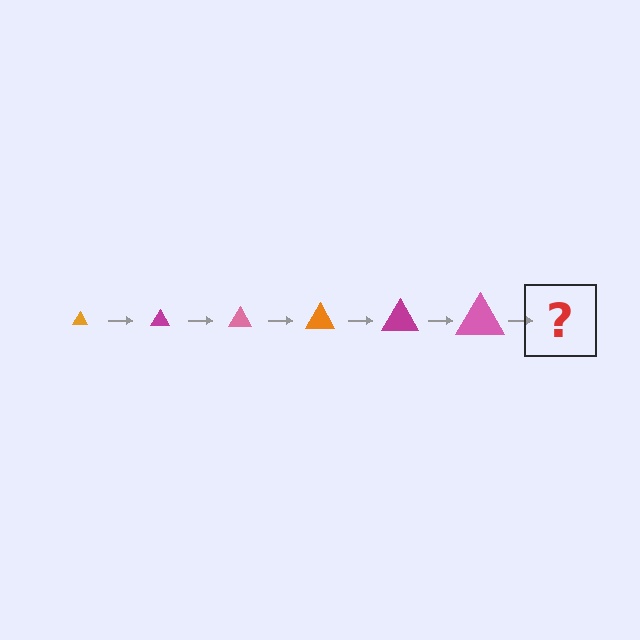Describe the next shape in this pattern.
It should be an orange triangle, larger than the previous one.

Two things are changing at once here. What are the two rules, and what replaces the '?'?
The two rules are that the triangle grows larger each step and the color cycles through orange, magenta, and pink. The '?' should be an orange triangle, larger than the previous one.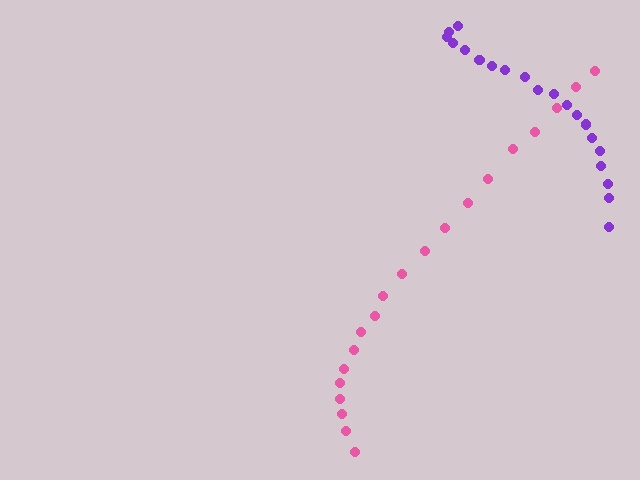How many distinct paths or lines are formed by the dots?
There are 2 distinct paths.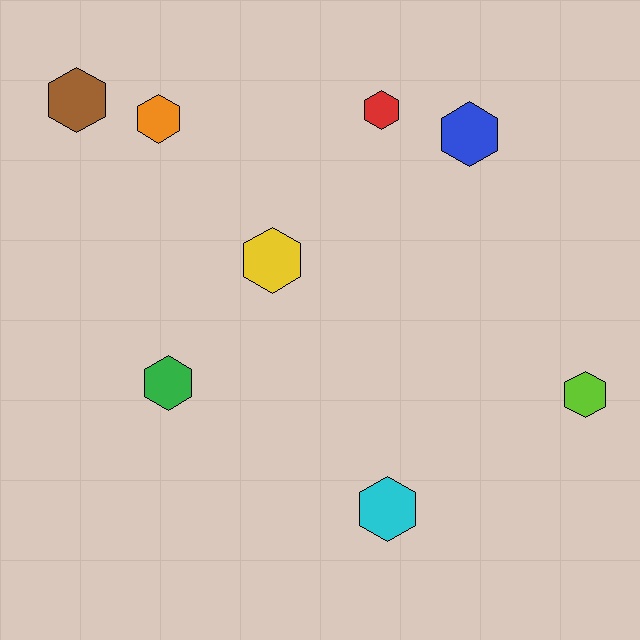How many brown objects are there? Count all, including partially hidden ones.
There is 1 brown object.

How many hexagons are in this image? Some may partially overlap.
There are 8 hexagons.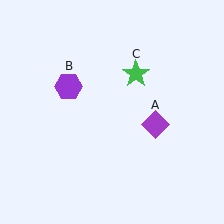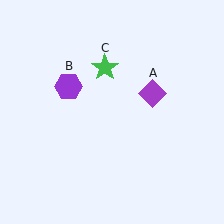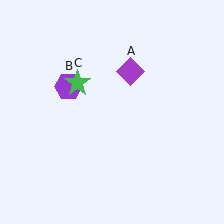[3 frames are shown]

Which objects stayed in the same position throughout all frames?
Purple hexagon (object B) remained stationary.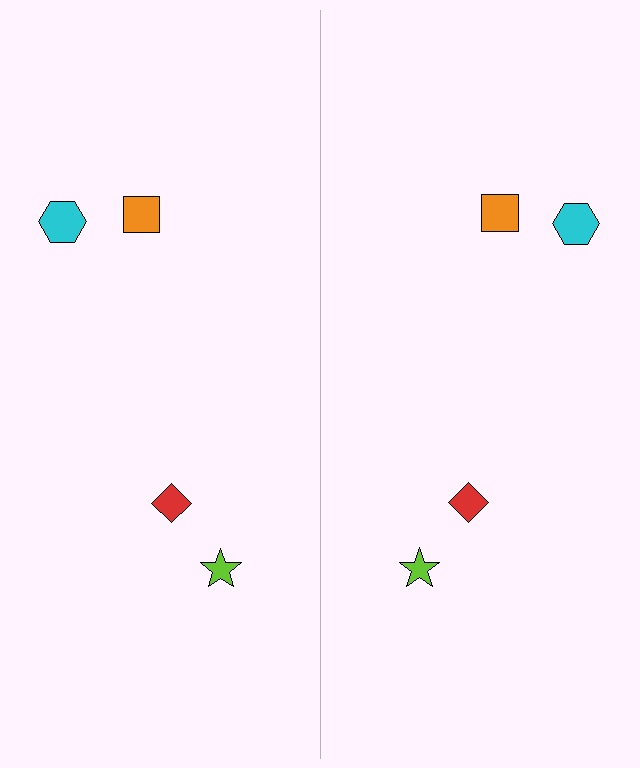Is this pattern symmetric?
Yes, this pattern has bilateral (reflection) symmetry.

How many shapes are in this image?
There are 8 shapes in this image.